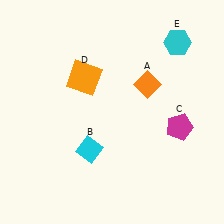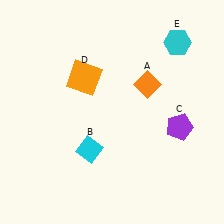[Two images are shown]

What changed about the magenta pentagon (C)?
In Image 1, C is magenta. In Image 2, it changed to purple.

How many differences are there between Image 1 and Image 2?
There is 1 difference between the two images.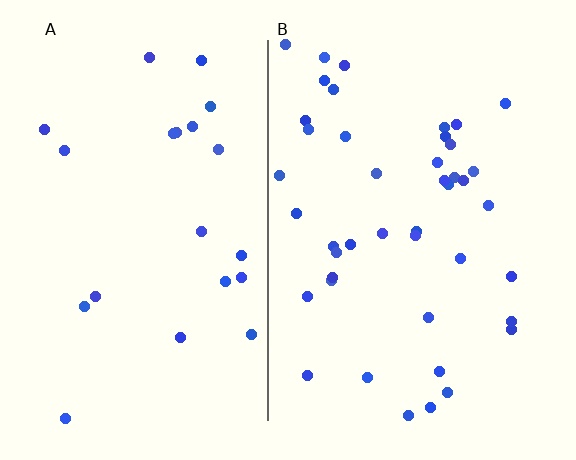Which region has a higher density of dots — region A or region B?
B (the right).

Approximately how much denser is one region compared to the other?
Approximately 2.0× — region B over region A.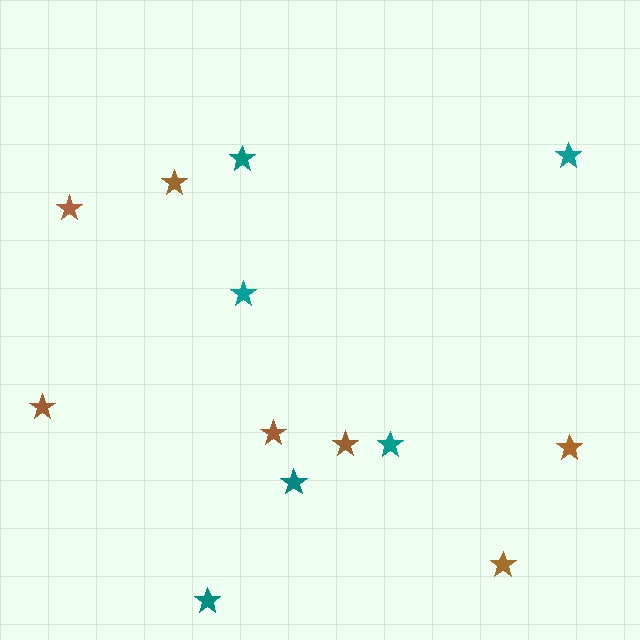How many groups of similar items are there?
There are 2 groups: one group of brown stars (7) and one group of teal stars (6).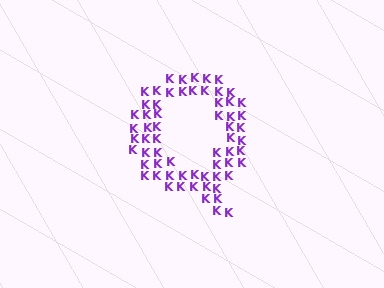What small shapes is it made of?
It is made of small letter K's.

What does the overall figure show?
The overall figure shows the letter Q.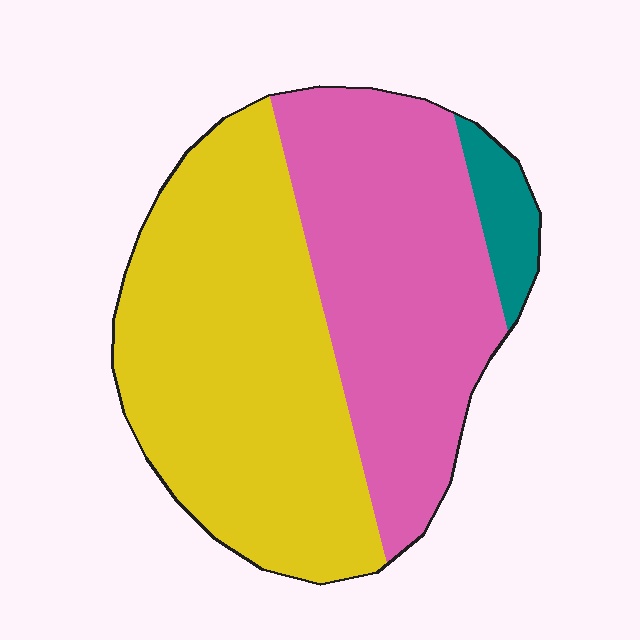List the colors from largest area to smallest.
From largest to smallest: yellow, pink, teal.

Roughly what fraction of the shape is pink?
Pink takes up about two fifths (2/5) of the shape.